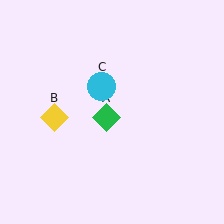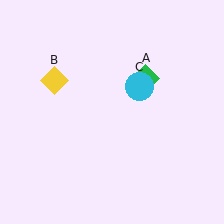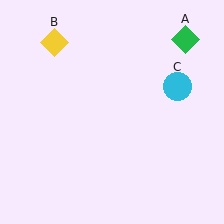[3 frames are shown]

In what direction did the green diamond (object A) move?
The green diamond (object A) moved up and to the right.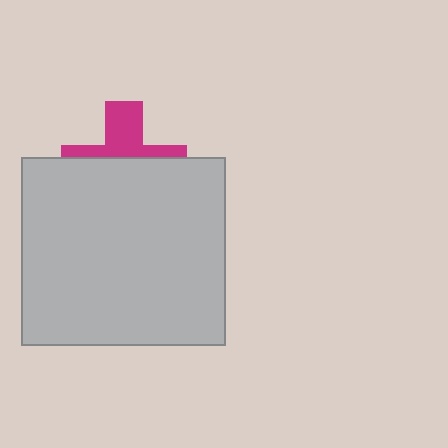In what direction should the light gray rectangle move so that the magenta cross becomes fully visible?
The light gray rectangle should move down. That is the shortest direction to clear the overlap and leave the magenta cross fully visible.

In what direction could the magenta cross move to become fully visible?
The magenta cross could move up. That would shift it out from behind the light gray rectangle entirely.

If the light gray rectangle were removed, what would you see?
You would see the complete magenta cross.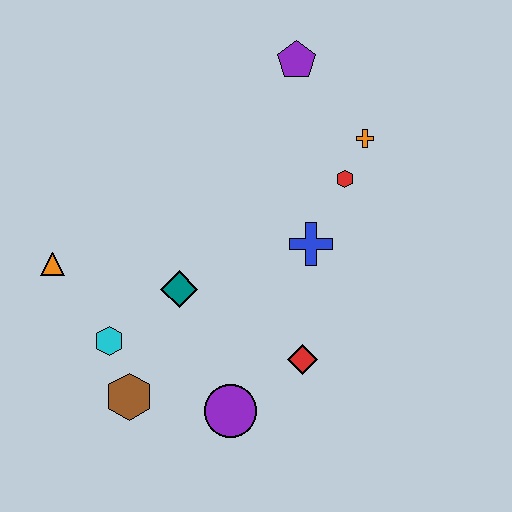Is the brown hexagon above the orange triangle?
No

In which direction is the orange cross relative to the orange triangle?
The orange cross is to the right of the orange triangle.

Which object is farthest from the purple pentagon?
The brown hexagon is farthest from the purple pentagon.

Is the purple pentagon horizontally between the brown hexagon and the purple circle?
No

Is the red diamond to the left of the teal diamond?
No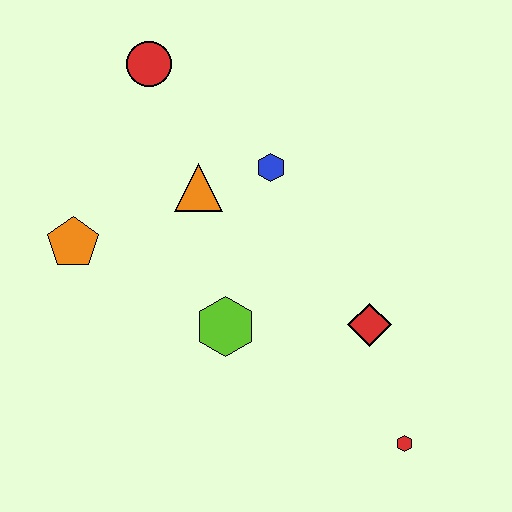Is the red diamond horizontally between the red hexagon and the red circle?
Yes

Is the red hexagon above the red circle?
No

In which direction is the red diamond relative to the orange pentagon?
The red diamond is to the right of the orange pentagon.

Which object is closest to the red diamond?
The red hexagon is closest to the red diamond.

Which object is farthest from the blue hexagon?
The red hexagon is farthest from the blue hexagon.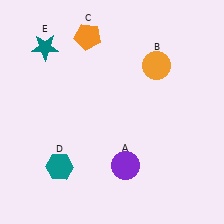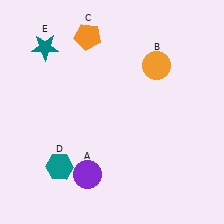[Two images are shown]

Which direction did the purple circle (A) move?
The purple circle (A) moved left.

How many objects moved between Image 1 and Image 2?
1 object moved between the two images.